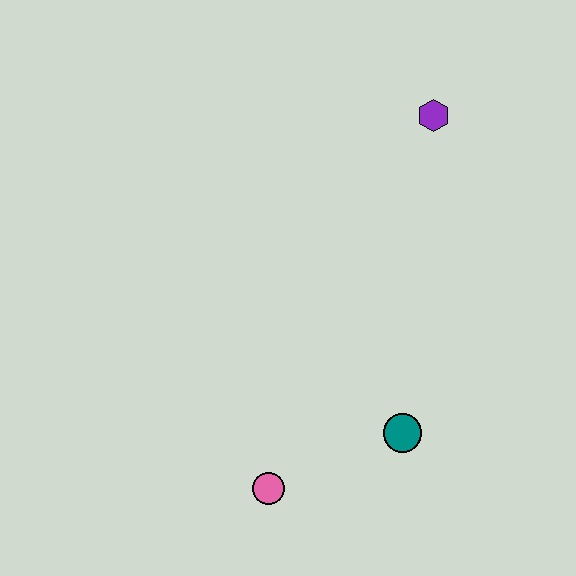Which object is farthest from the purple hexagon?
The pink circle is farthest from the purple hexagon.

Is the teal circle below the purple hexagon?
Yes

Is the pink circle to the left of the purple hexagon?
Yes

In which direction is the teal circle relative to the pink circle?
The teal circle is to the right of the pink circle.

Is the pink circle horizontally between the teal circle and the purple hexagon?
No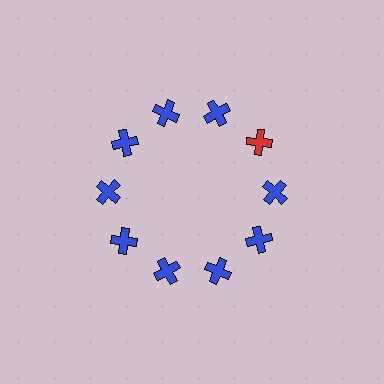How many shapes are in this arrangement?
There are 10 shapes arranged in a ring pattern.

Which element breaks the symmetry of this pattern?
The red cross at roughly the 2 o'clock position breaks the symmetry. All other shapes are blue crosses.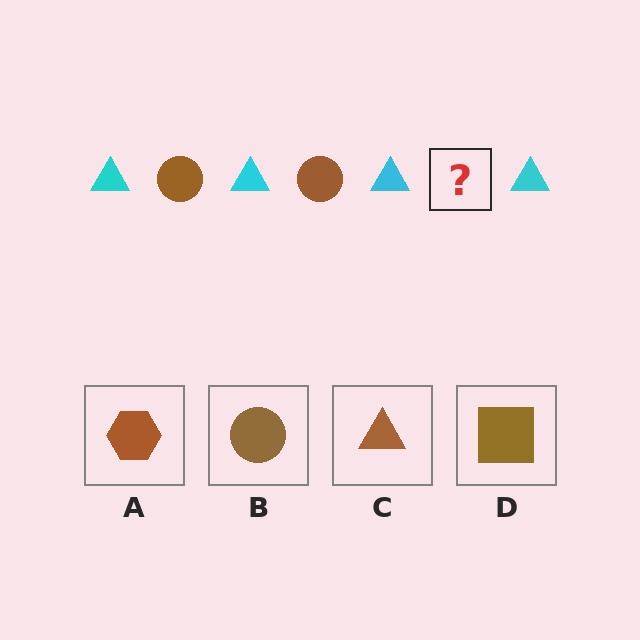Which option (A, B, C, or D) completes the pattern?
B.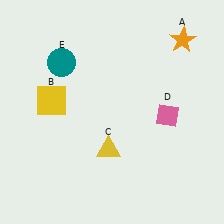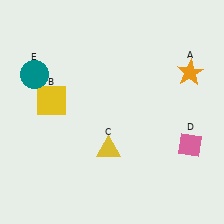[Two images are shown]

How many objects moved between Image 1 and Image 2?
3 objects moved between the two images.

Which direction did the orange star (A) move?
The orange star (A) moved down.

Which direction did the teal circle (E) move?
The teal circle (E) moved left.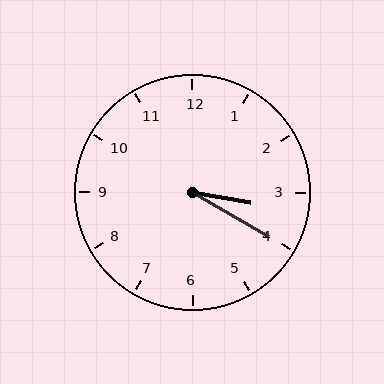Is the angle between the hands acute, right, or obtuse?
It is acute.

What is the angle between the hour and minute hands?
Approximately 20 degrees.